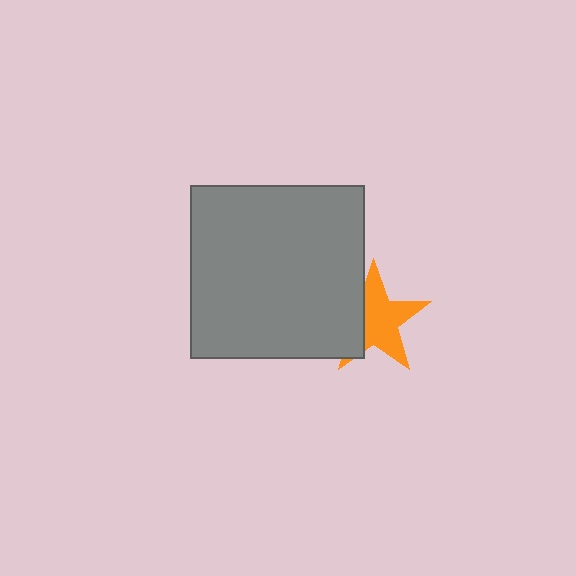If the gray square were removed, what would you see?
You would see the complete orange star.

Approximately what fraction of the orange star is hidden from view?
Roughly 34% of the orange star is hidden behind the gray square.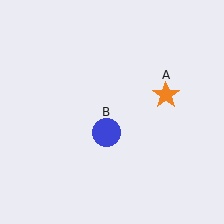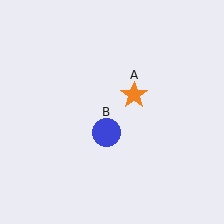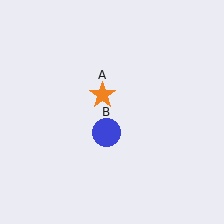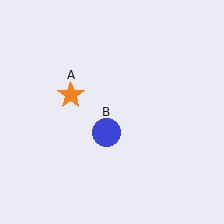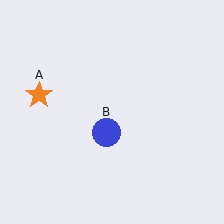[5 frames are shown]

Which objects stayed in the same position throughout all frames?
Blue circle (object B) remained stationary.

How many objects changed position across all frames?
1 object changed position: orange star (object A).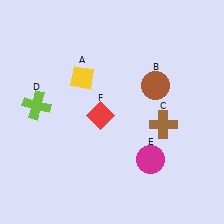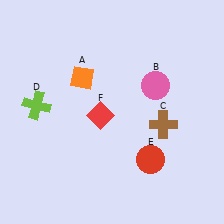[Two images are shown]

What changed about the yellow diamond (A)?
In Image 1, A is yellow. In Image 2, it changed to orange.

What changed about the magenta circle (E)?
In Image 1, E is magenta. In Image 2, it changed to red.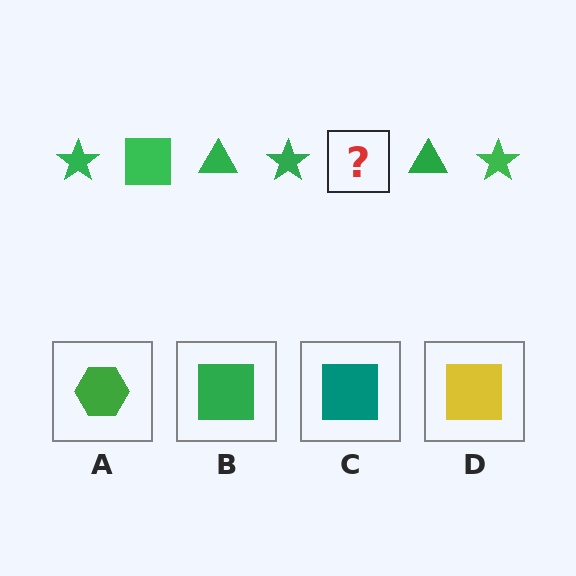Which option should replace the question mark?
Option B.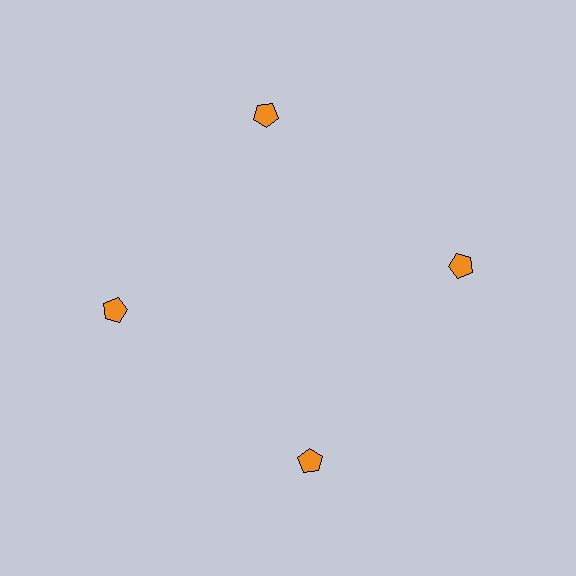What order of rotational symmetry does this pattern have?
This pattern has 4-fold rotational symmetry.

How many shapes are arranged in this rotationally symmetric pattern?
There are 4 shapes, arranged in 4 groups of 1.